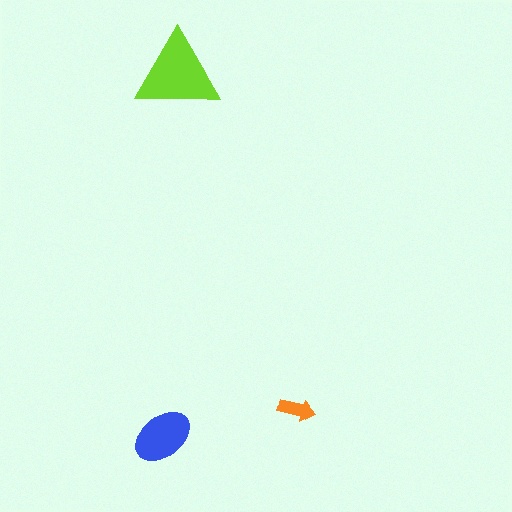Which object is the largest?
The lime triangle.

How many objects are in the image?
There are 3 objects in the image.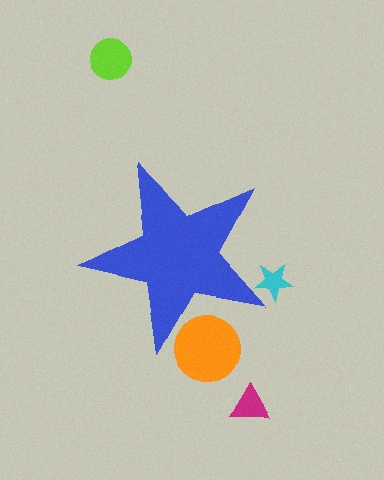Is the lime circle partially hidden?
No, the lime circle is fully visible.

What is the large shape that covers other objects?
A blue star.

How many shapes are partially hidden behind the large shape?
2 shapes are partially hidden.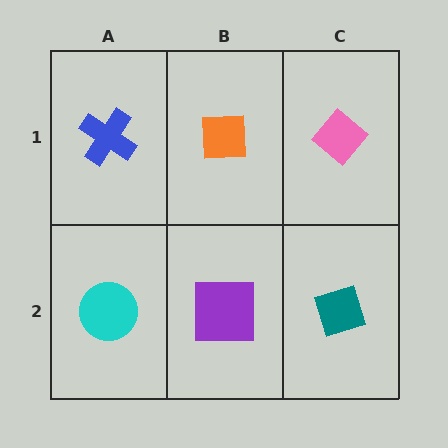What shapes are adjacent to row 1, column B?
A purple square (row 2, column B), a blue cross (row 1, column A), a pink diamond (row 1, column C).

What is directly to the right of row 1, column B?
A pink diamond.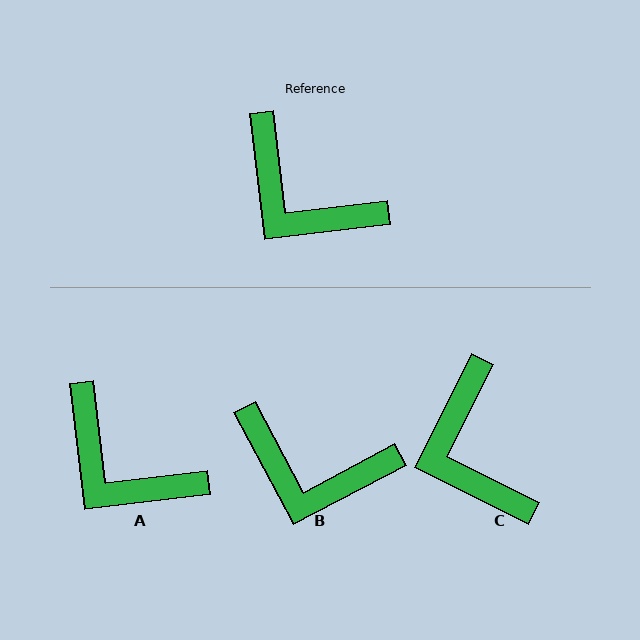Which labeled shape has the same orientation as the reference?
A.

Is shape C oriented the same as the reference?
No, it is off by about 33 degrees.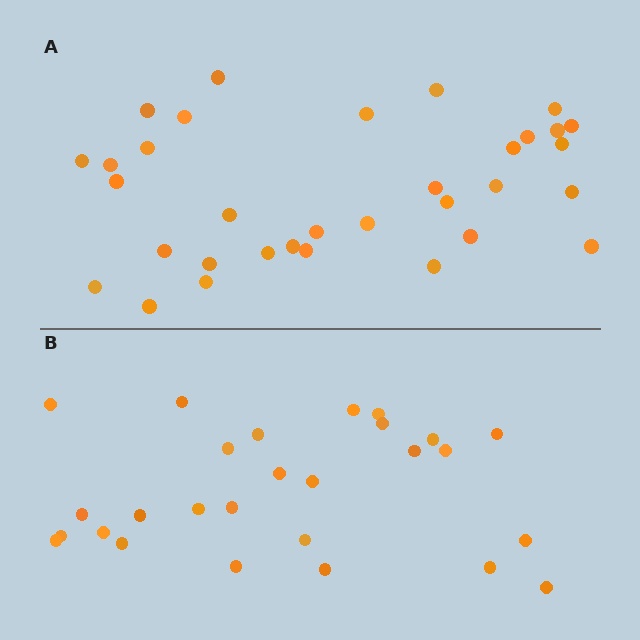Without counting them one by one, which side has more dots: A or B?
Region A (the top region) has more dots.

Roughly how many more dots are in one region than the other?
Region A has about 6 more dots than region B.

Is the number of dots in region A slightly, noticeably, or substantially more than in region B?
Region A has only slightly more — the two regions are fairly close. The ratio is roughly 1.2 to 1.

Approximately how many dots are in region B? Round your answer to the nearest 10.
About 30 dots. (The exact count is 27, which rounds to 30.)